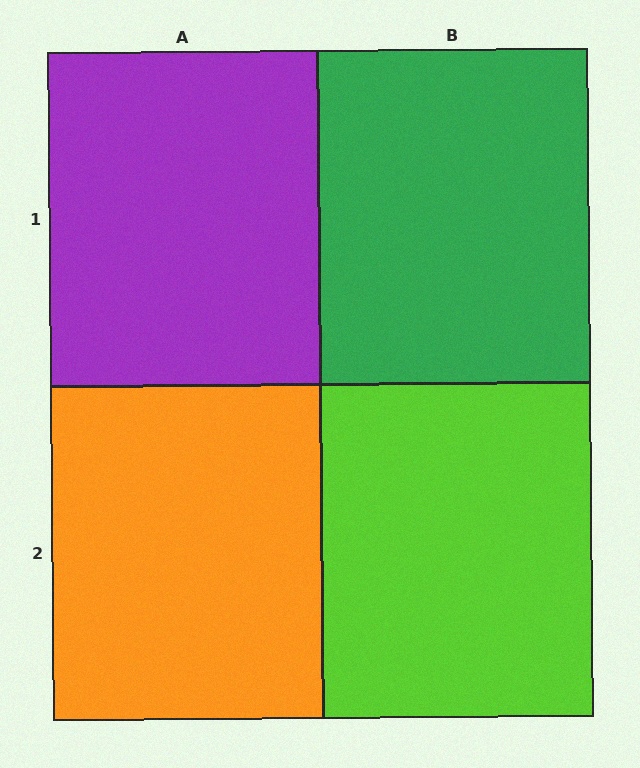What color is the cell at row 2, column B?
Lime.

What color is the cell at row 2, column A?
Orange.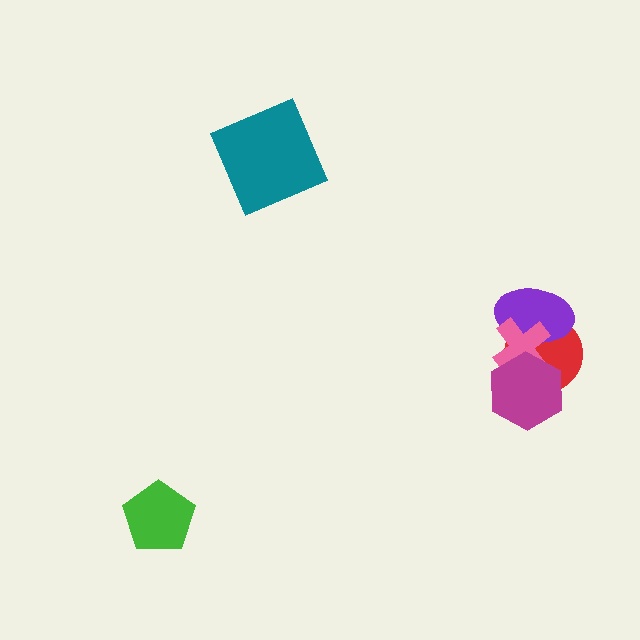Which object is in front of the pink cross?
The magenta hexagon is in front of the pink cross.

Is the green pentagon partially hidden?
No, no other shape covers it.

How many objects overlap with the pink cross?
3 objects overlap with the pink cross.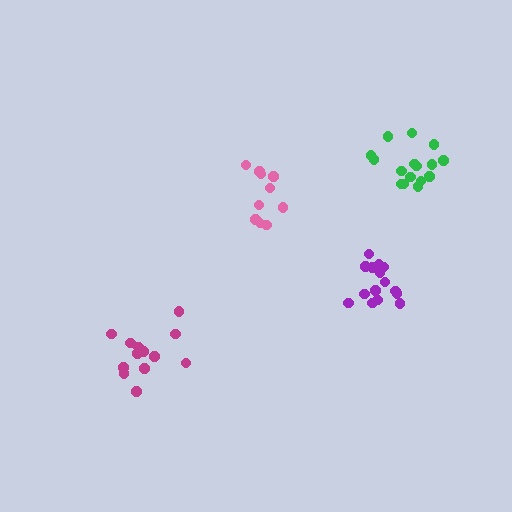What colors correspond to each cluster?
The clusters are colored: magenta, green, pink, purple.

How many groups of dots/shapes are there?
There are 4 groups.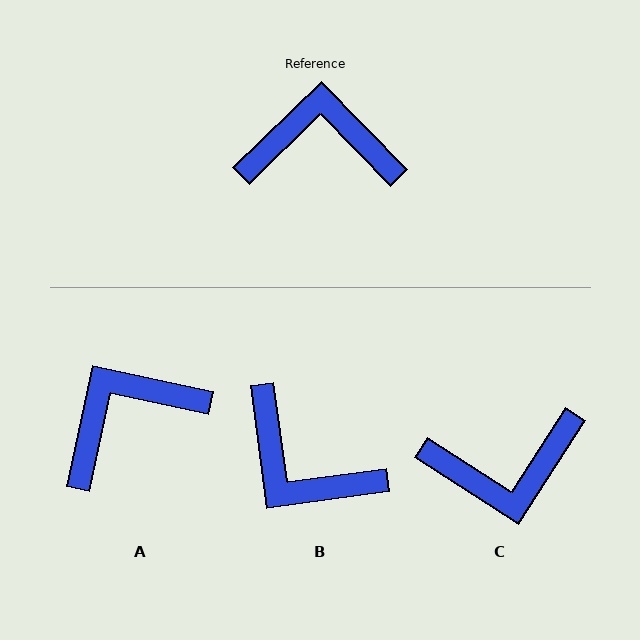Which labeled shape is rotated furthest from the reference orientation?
C, about 167 degrees away.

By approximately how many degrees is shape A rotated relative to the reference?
Approximately 34 degrees counter-clockwise.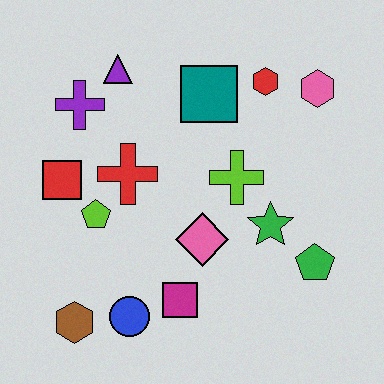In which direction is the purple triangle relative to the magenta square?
The purple triangle is above the magenta square.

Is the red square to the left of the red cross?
Yes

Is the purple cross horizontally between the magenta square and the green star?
No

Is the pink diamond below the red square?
Yes